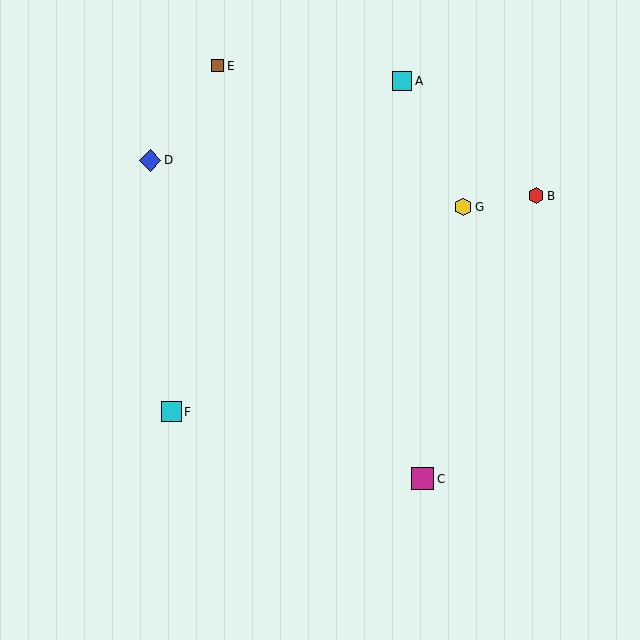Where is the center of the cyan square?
The center of the cyan square is at (402, 81).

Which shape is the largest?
The magenta square (labeled C) is the largest.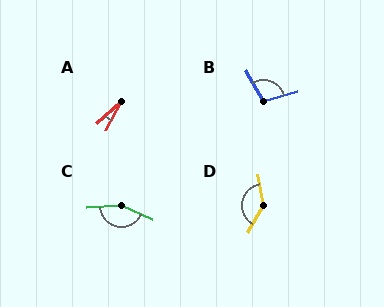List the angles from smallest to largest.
A (20°), B (104°), D (140°), C (153°).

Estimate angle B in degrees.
Approximately 104 degrees.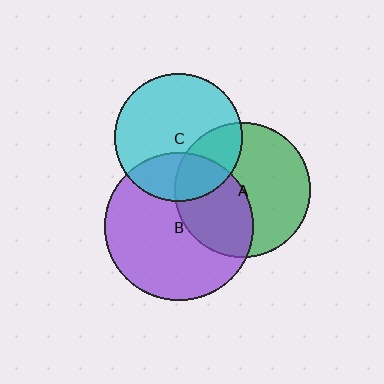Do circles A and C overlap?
Yes.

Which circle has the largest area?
Circle B (purple).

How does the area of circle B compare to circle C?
Approximately 1.3 times.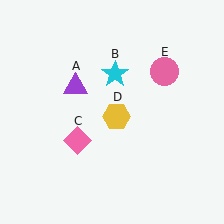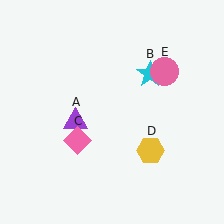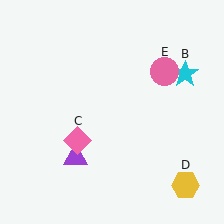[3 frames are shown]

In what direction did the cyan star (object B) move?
The cyan star (object B) moved right.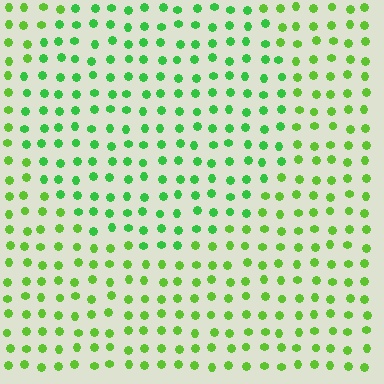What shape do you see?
I see a circle.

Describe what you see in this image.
The image is filled with small lime elements in a uniform arrangement. A circle-shaped region is visible where the elements are tinted to a slightly different hue, forming a subtle color boundary.